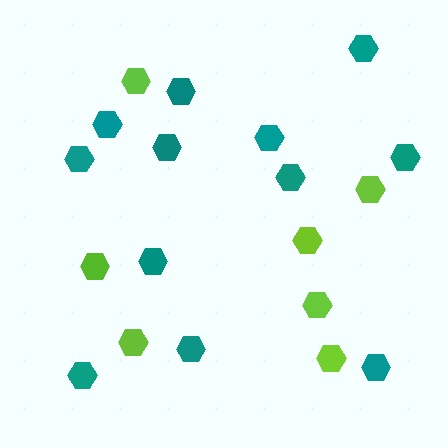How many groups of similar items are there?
There are 2 groups: one group of lime hexagons (7) and one group of teal hexagons (12).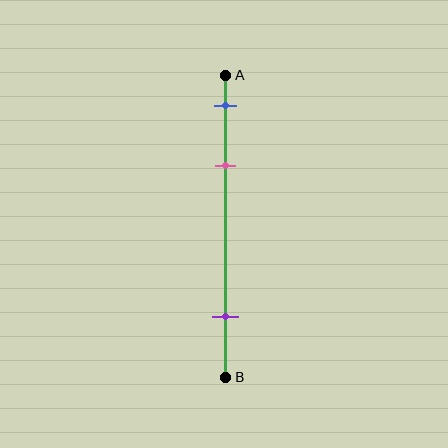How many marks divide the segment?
There are 3 marks dividing the segment.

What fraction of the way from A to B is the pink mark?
The pink mark is approximately 30% (0.3) of the way from A to B.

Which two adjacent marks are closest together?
The blue and pink marks are the closest adjacent pair.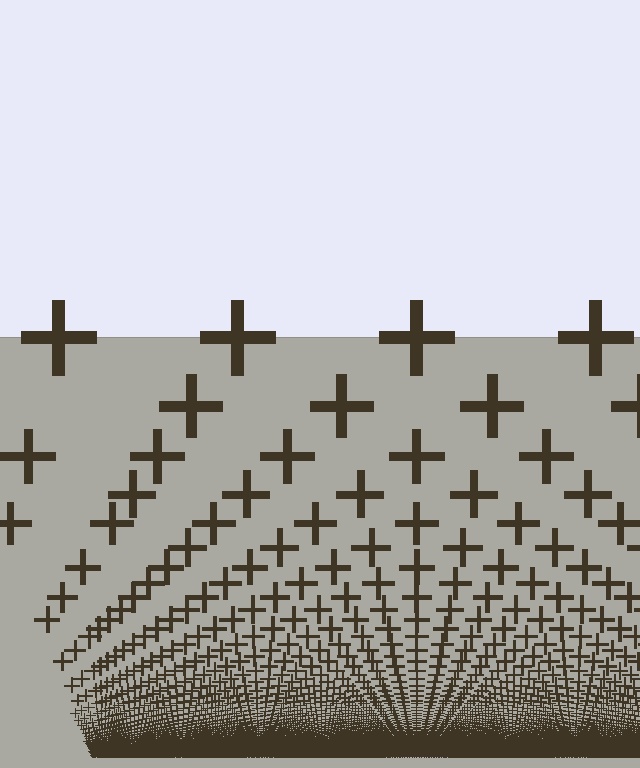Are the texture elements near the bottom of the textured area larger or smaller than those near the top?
Smaller. The gradient is inverted — elements near the bottom are smaller and denser.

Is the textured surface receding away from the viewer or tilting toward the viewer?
The surface appears to tilt toward the viewer. Texture elements get larger and sparser toward the top.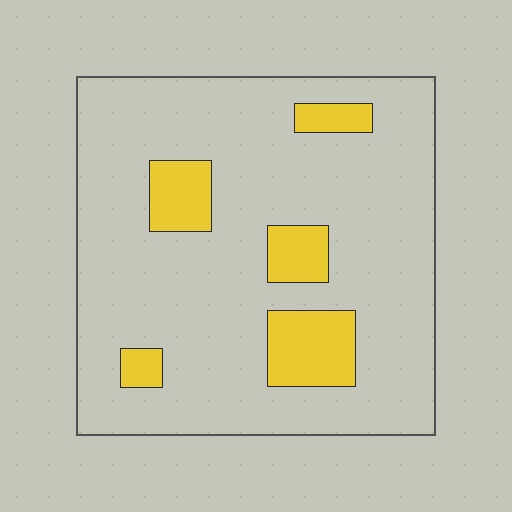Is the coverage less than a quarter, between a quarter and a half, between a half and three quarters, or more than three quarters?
Less than a quarter.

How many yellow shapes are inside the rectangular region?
5.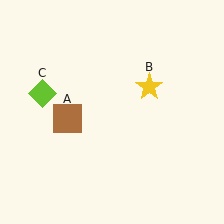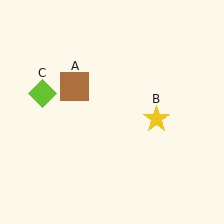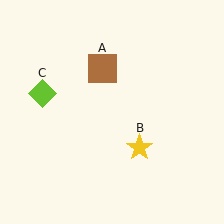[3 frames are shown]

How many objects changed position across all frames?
2 objects changed position: brown square (object A), yellow star (object B).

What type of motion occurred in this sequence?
The brown square (object A), yellow star (object B) rotated clockwise around the center of the scene.